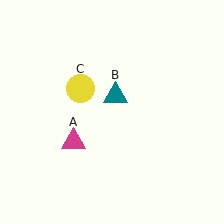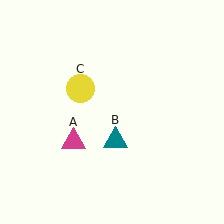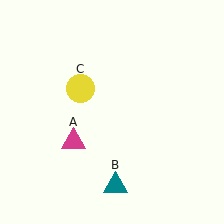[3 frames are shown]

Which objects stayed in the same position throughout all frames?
Magenta triangle (object A) and yellow circle (object C) remained stationary.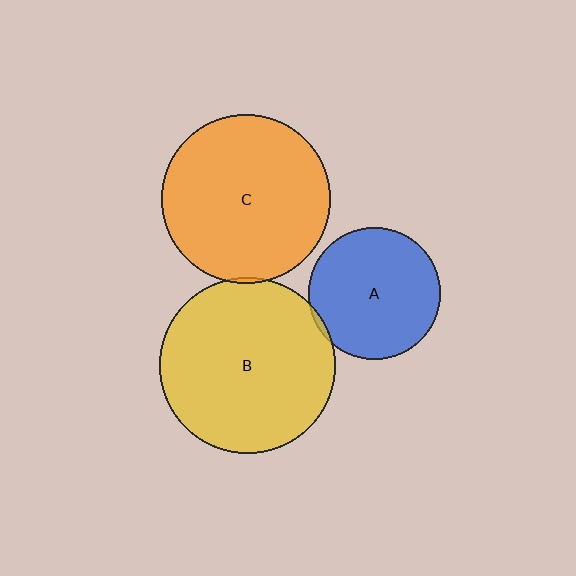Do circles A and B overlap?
Yes.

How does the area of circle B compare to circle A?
Approximately 1.8 times.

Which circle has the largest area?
Circle B (yellow).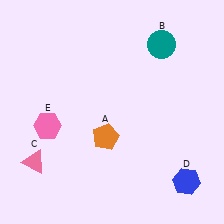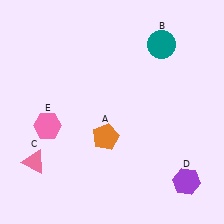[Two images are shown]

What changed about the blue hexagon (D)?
In Image 1, D is blue. In Image 2, it changed to purple.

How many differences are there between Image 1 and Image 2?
There is 1 difference between the two images.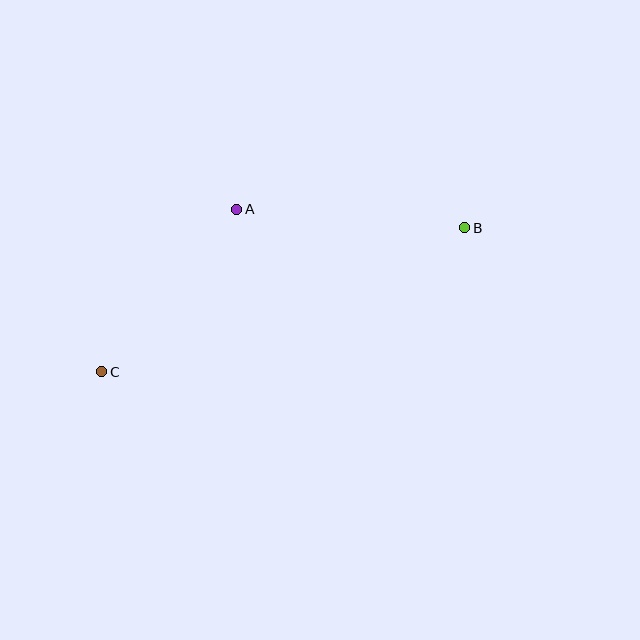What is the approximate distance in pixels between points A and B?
The distance between A and B is approximately 229 pixels.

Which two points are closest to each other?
Points A and C are closest to each other.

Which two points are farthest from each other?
Points B and C are farthest from each other.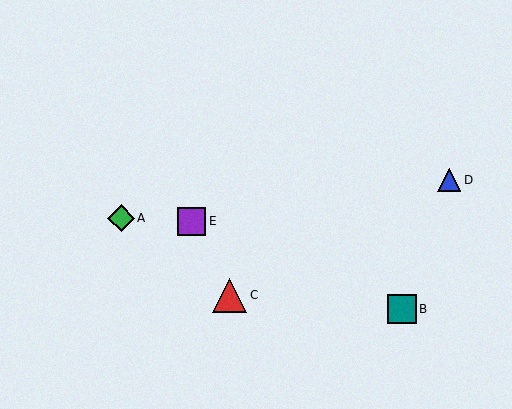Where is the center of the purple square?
The center of the purple square is at (191, 221).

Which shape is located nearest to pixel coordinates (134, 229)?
The green diamond (labeled A) at (121, 218) is nearest to that location.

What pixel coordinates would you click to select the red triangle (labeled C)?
Click at (230, 295) to select the red triangle C.